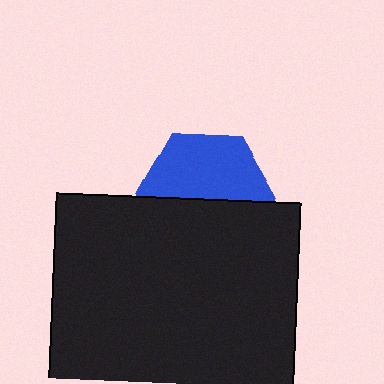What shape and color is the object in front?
The object in front is a black rectangle.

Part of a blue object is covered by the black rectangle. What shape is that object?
It is a hexagon.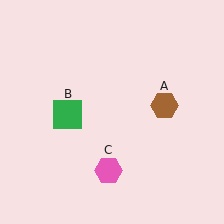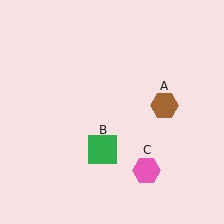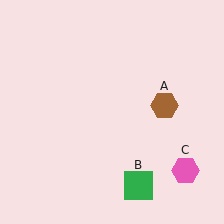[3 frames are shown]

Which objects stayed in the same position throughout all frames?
Brown hexagon (object A) remained stationary.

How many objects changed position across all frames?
2 objects changed position: green square (object B), pink hexagon (object C).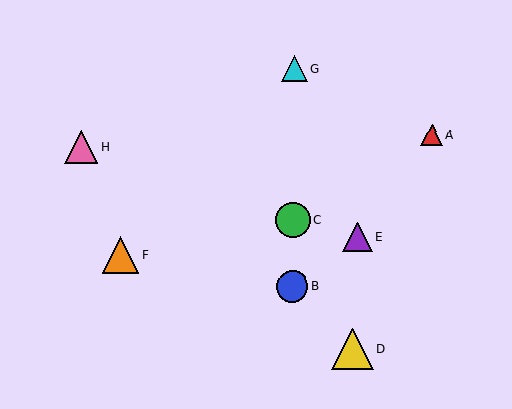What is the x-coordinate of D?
Object D is at x≈353.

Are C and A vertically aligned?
No, C is at x≈293 and A is at x≈432.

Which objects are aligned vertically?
Objects B, C, G are aligned vertically.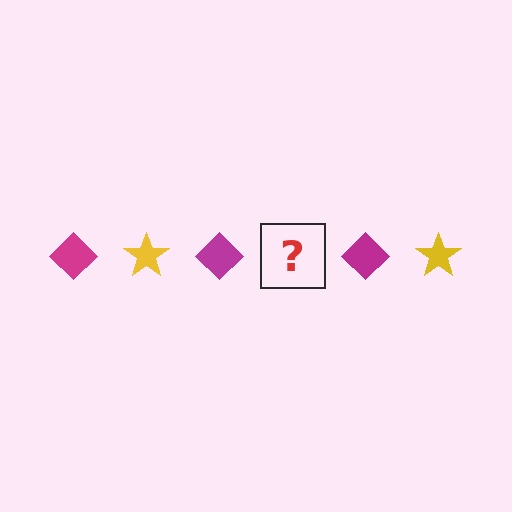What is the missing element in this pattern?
The missing element is a yellow star.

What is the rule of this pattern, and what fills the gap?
The rule is that the pattern alternates between magenta diamond and yellow star. The gap should be filled with a yellow star.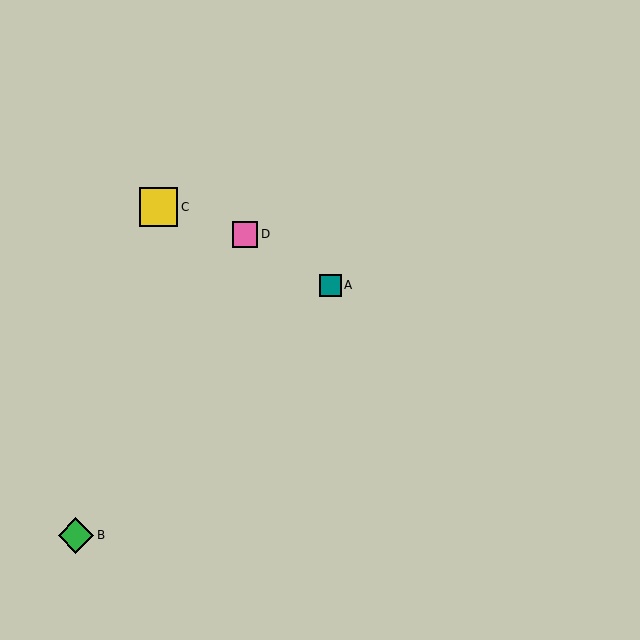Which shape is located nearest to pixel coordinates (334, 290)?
The teal square (labeled A) at (330, 285) is nearest to that location.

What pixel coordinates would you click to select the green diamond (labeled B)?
Click at (76, 535) to select the green diamond B.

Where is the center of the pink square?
The center of the pink square is at (245, 234).